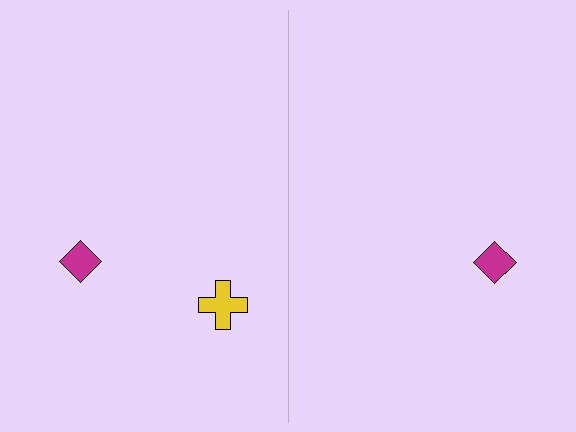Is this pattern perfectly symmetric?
No, the pattern is not perfectly symmetric. A yellow cross is missing from the right side.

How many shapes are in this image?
There are 3 shapes in this image.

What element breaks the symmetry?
A yellow cross is missing from the right side.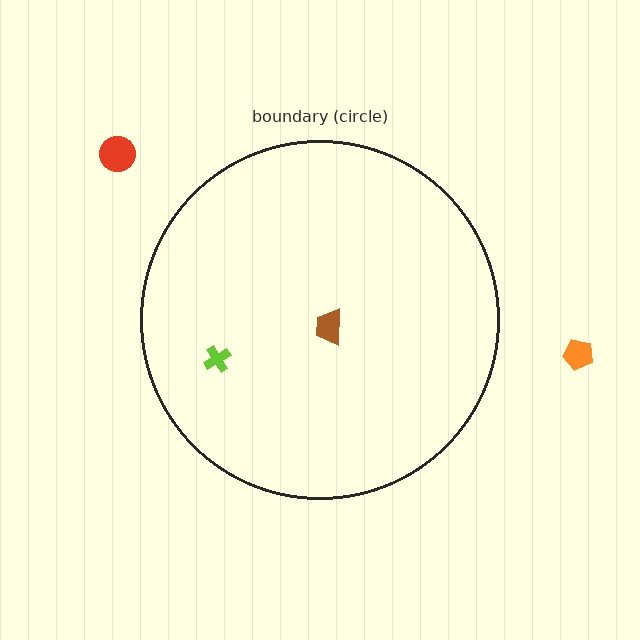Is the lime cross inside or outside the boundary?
Inside.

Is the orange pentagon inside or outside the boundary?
Outside.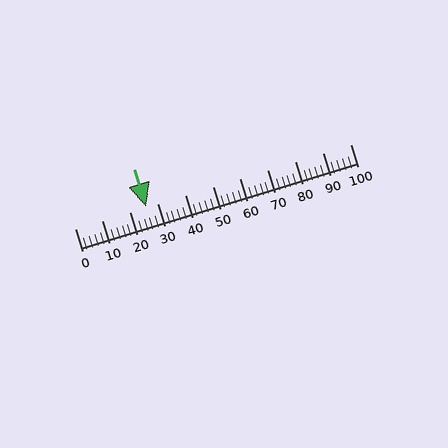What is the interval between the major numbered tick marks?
The major tick marks are spaced 10 units apart.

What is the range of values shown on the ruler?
The ruler shows values from 0 to 100.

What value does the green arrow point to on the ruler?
The green arrow points to approximately 26.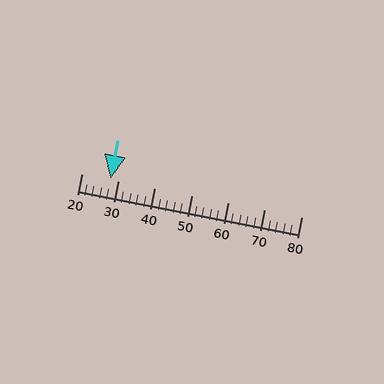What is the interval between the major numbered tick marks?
The major tick marks are spaced 10 units apart.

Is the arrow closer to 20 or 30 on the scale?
The arrow is closer to 30.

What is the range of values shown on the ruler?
The ruler shows values from 20 to 80.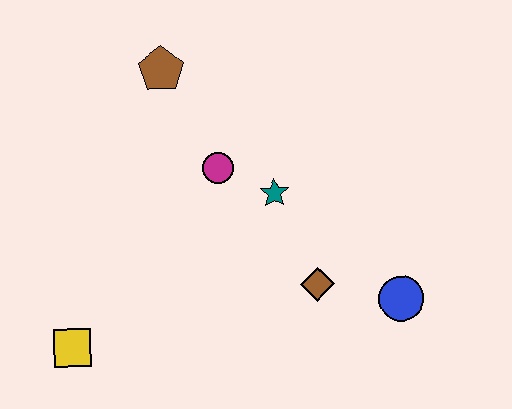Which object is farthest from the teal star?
The yellow square is farthest from the teal star.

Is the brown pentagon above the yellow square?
Yes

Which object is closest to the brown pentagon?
The magenta circle is closest to the brown pentagon.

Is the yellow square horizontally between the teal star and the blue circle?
No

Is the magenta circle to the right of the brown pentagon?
Yes